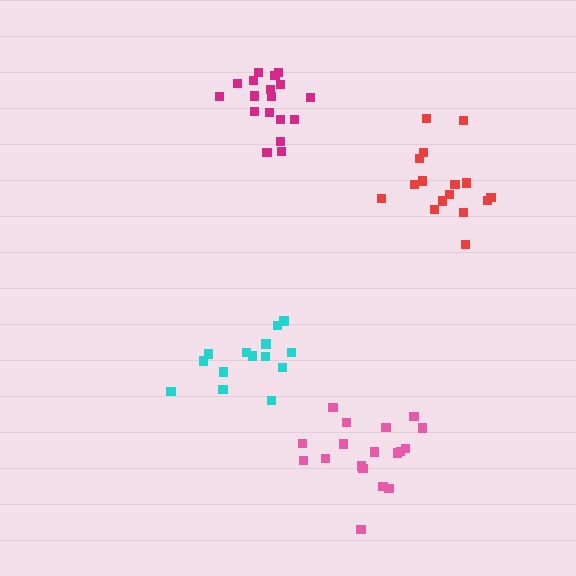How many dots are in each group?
Group 1: 14 dots, Group 2: 16 dots, Group 3: 18 dots, Group 4: 18 dots (66 total).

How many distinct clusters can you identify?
There are 4 distinct clusters.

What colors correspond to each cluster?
The clusters are colored: cyan, red, magenta, pink.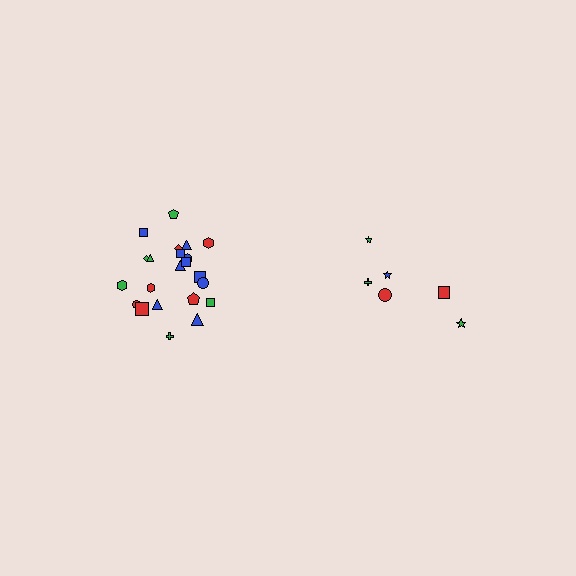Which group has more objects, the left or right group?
The left group.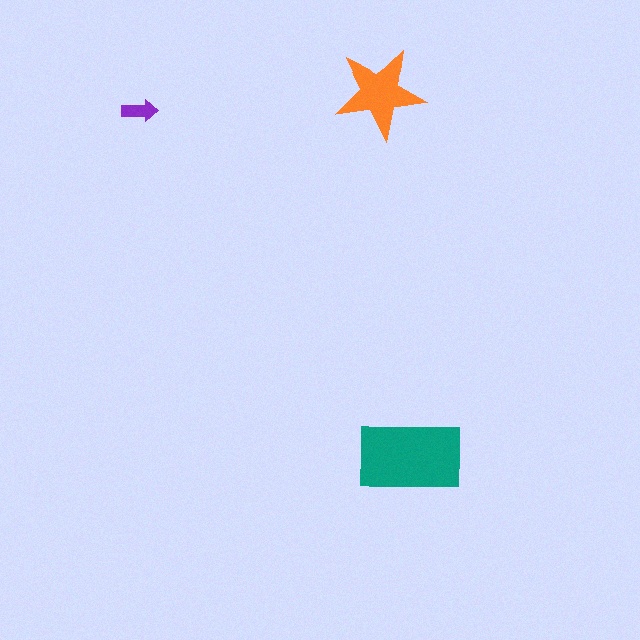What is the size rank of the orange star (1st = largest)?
2nd.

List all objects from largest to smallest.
The teal rectangle, the orange star, the purple arrow.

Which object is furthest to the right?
The teal rectangle is rightmost.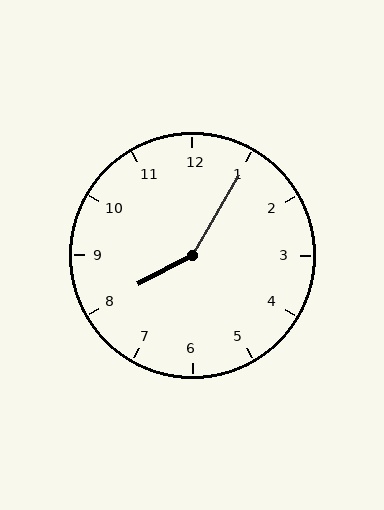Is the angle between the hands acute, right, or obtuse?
It is obtuse.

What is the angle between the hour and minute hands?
Approximately 148 degrees.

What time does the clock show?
8:05.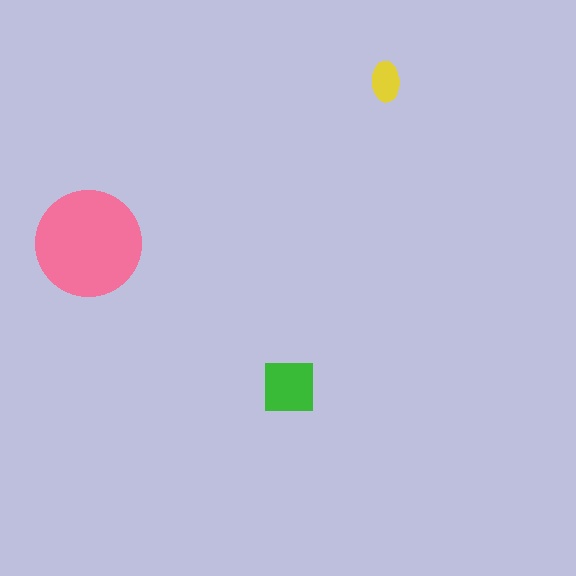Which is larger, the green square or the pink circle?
The pink circle.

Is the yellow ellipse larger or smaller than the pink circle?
Smaller.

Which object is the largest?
The pink circle.